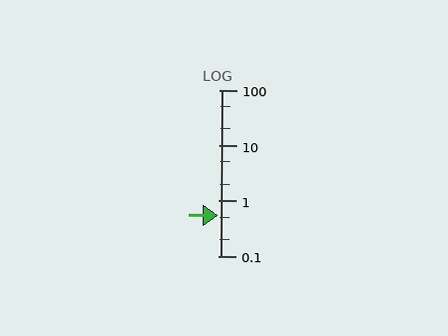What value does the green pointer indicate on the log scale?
The pointer indicates approximately 0.55.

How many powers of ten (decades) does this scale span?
The scale spans 3 decades, from 0.1 to 100.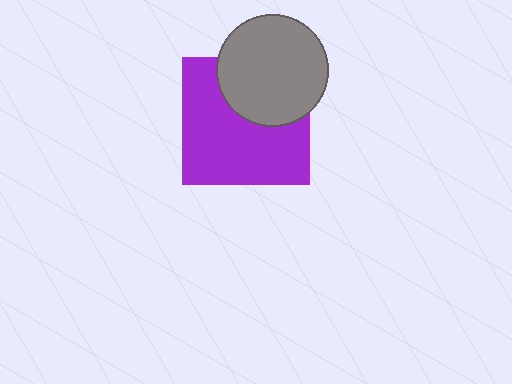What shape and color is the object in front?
The object in front is a gray circle.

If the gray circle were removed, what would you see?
You would see the complete purple square.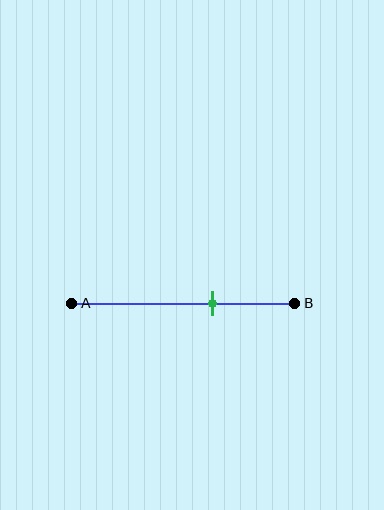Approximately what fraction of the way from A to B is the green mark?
The green mark is approximately 65% of the way from A to B.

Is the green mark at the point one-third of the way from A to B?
No, the mark is at about 65% from A, not at the 33% one-third point.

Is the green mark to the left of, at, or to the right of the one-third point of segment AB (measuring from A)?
The green mark is to the right of the one-third point of segment AB.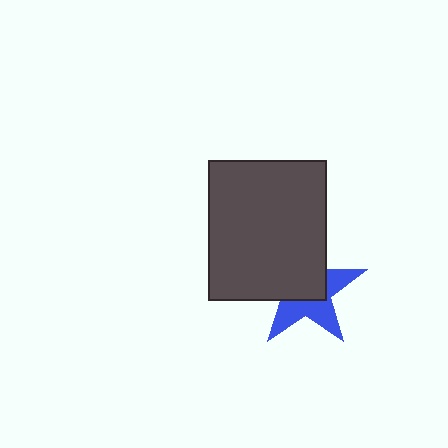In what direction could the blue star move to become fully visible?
The blue star could move toward the lower-right. That would shift it out from behind the dark gray rectangle entirely.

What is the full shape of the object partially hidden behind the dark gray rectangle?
The partially hidden object is a blue star.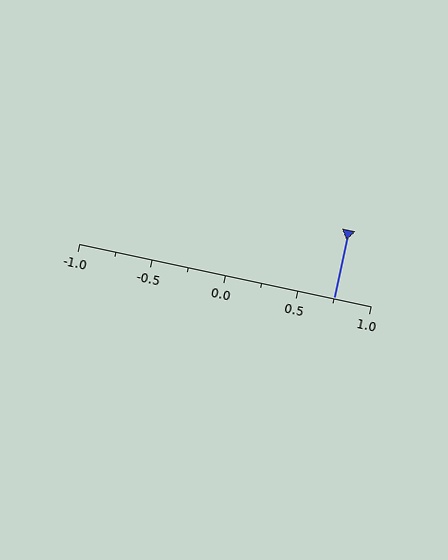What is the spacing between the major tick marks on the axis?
The major ticks are spaced 0.5 apart.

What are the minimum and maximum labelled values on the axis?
The axis runs from -1.0 to 1.0.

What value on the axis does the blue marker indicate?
The marker indicates approximately 0.75.